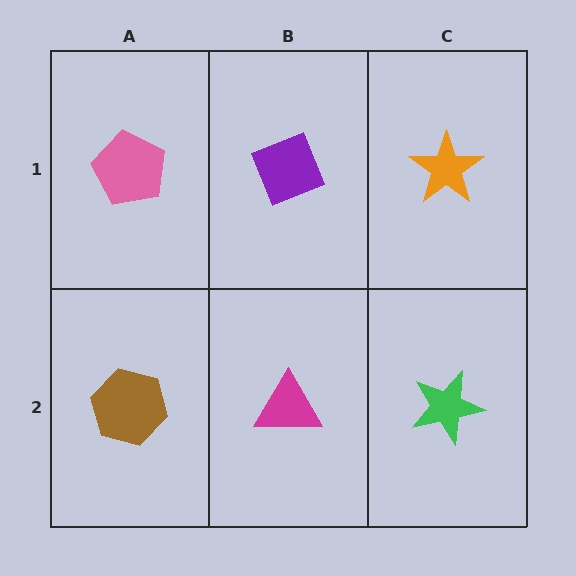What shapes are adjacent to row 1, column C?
A green star (row 2, column C), a purple diamond (row 1, column B).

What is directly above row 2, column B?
A purple diamond.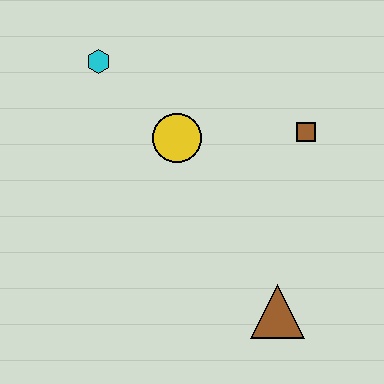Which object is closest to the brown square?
The yellow circle is closest to the brown square.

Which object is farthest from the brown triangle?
The cyan hexagon is farthest from the brown triangle.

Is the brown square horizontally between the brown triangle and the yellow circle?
No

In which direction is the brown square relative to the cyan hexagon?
The brown square is to the right of the cyan hexagon.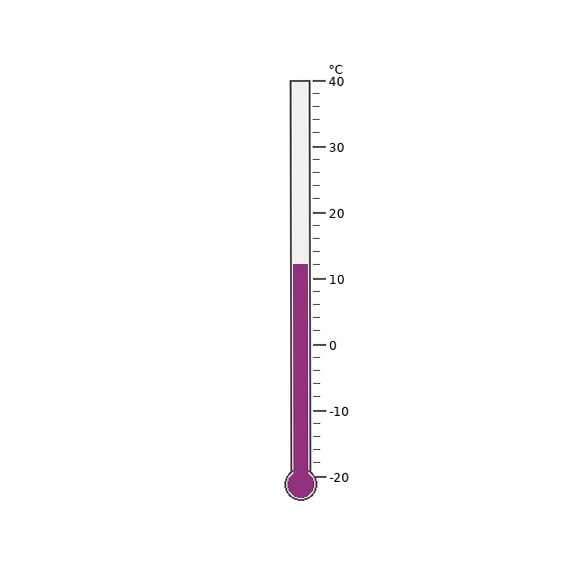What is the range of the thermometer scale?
The thermometer scale ranges from -20°C to 40°C.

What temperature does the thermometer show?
The thermometer shows approximately 12°C.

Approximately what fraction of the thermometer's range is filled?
The thermometer is filled to approximately 55% of its range.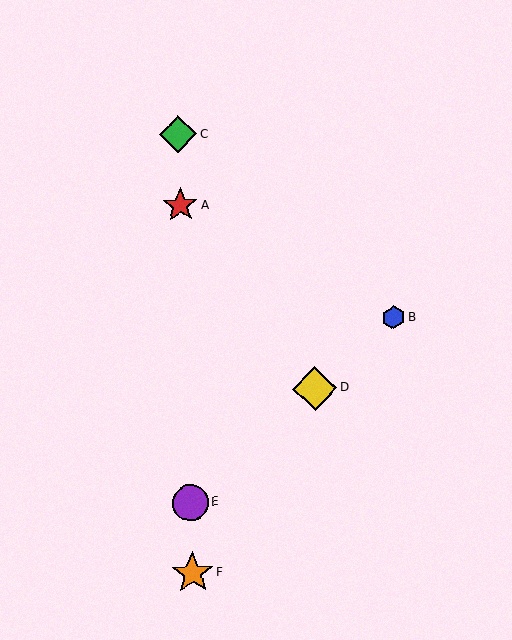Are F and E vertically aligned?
Yes, both are at x≈192.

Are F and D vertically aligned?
No, F is at x≈192 and D is at x≈315.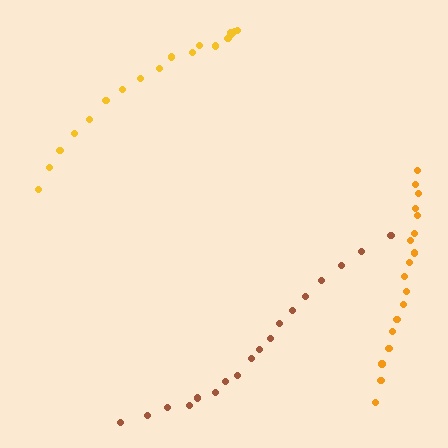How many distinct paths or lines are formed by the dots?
There are 3 distinct paths.